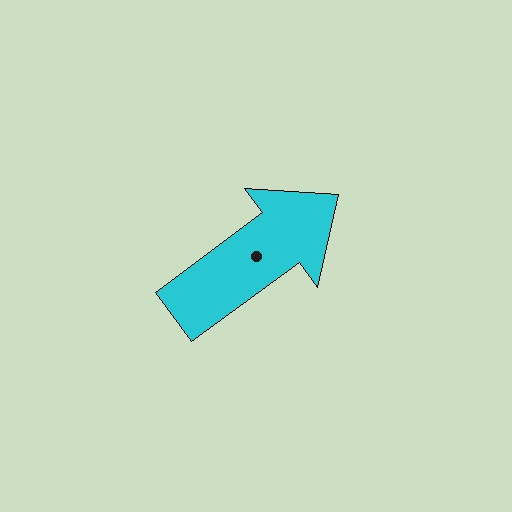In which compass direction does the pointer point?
Northeast.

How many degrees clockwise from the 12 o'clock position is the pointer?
Approximately 53 degrees.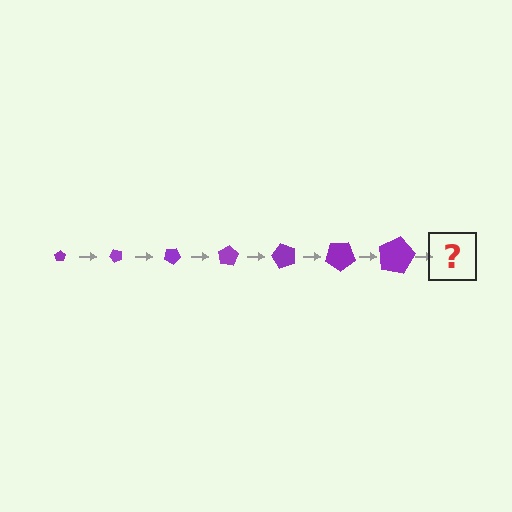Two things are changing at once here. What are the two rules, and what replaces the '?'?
The two rules are that the pentagon grows larger each step and it rotates 50 degrees each step. The '?' should be a pentagon, larger than the previous one and rotated 350 degrees from the start.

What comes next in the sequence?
The next element should be a pentagon, larger than the previous one and rotated 350 degrees from the start.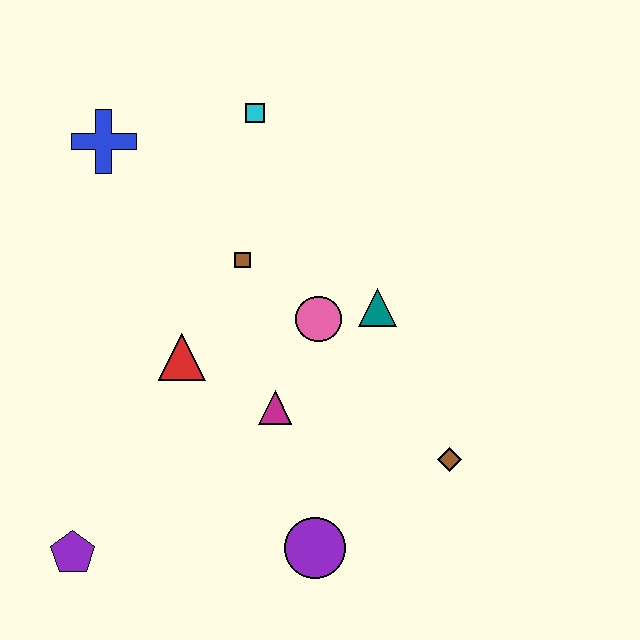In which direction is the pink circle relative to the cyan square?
The pink circle is below the cyan square.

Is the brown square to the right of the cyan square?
No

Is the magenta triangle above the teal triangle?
No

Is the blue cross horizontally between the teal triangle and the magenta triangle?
No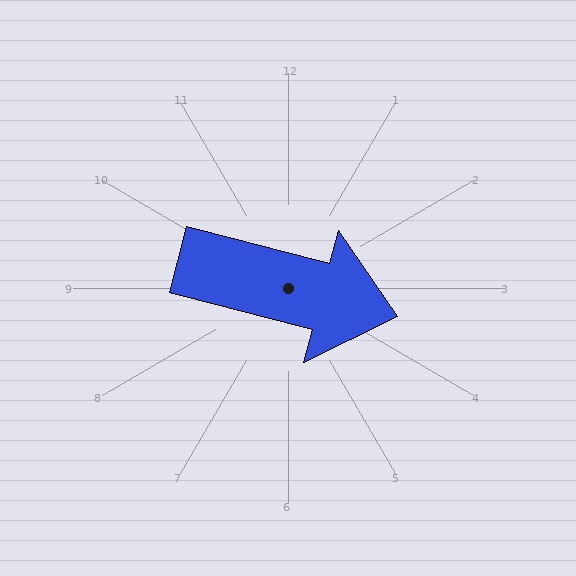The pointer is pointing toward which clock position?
Roughly 3 o'clock.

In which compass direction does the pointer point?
East.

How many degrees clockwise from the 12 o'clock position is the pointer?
Approximately 105 degrees.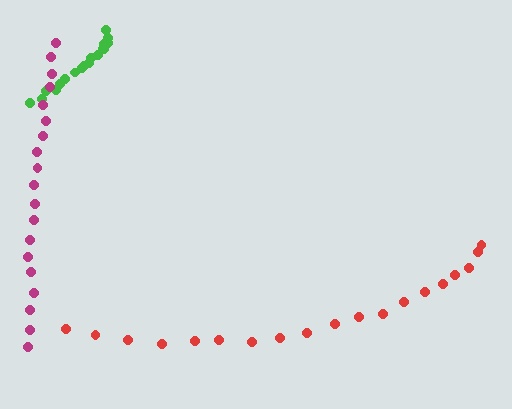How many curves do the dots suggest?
There are 3 distinct paths.